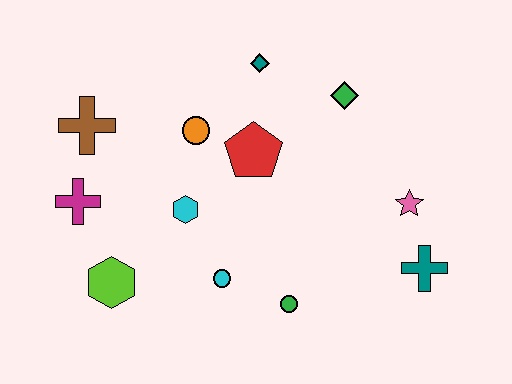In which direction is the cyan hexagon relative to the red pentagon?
The cyan hexagon is to the left of the red pentagon.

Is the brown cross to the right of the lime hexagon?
No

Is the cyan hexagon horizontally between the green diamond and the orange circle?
No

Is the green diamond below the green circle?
No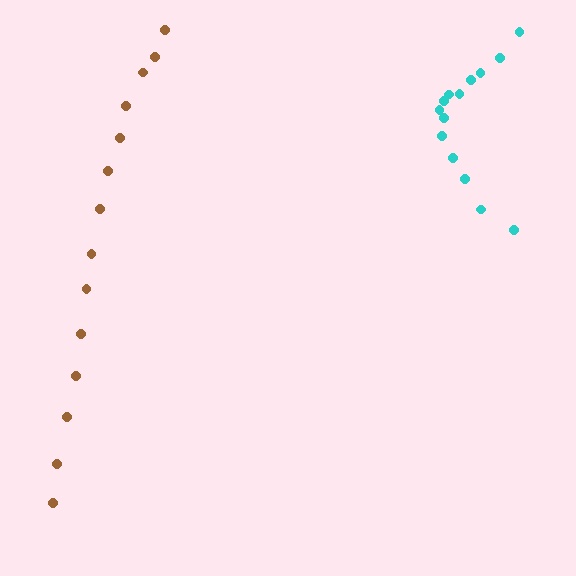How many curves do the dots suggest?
There are 2 distinct paths.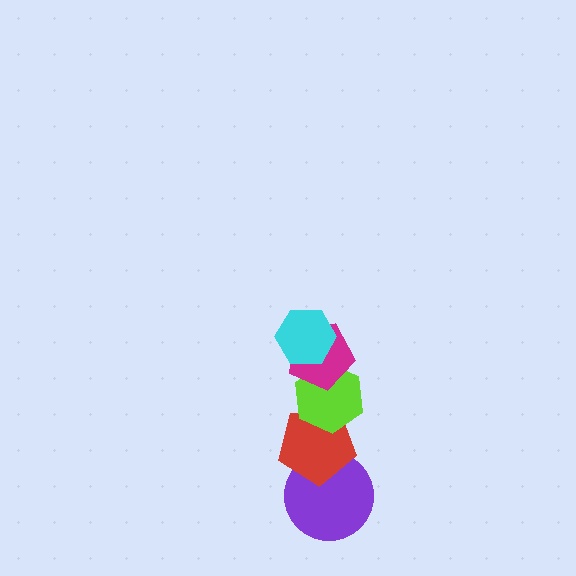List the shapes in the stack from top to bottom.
From top to bottom: the cyan hexagon, the magenta pentagon, the lime hexagon, the red pentagon, the purple circle.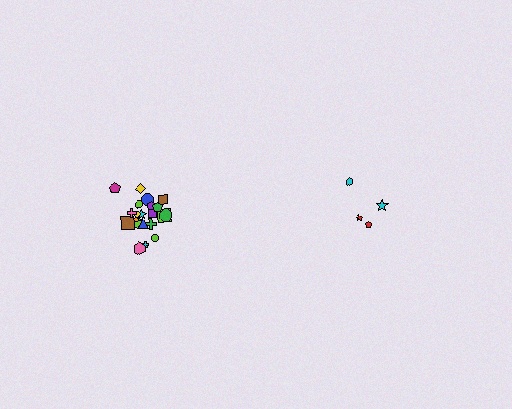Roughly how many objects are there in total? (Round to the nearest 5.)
Roughly 25 objects in total.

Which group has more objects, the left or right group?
The left group.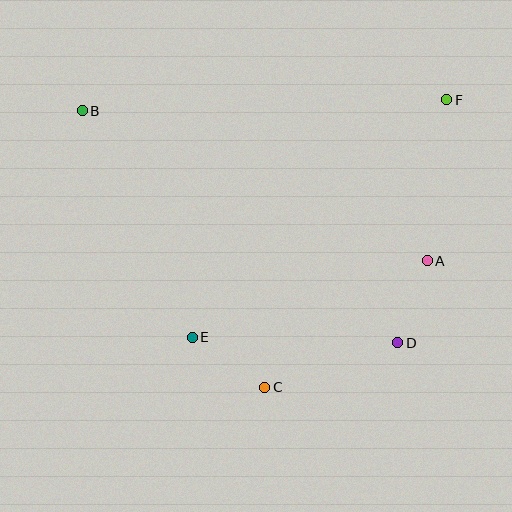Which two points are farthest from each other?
Points B and D are farthest from each other.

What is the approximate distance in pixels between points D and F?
The distance between D and F is approximately 248 pixels.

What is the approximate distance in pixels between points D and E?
The distance between D and E is approximately 206 pixels.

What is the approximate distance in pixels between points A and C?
The distance between A and C is approximately 206 pixels.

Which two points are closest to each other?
Points A and D are closest to each other.